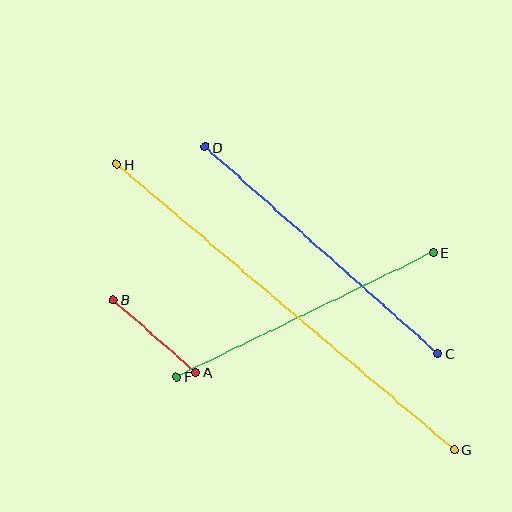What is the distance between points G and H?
The distance is approximately 442 pixels.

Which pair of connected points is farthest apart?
Points G and H are farthest apart.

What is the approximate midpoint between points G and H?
The midpoint is at approximately (285, 307) pixels.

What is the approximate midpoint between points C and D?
The midpoint is at approximately (321, 250) pixels.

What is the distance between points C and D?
The distance is approximately 311 pixels.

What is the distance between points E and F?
The distance is approximately 285 pixels.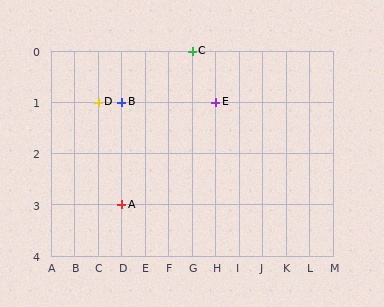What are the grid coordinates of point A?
Point A is at grid coordinates (D, 3).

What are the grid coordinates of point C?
Point C is at grid coordinates (G, 0).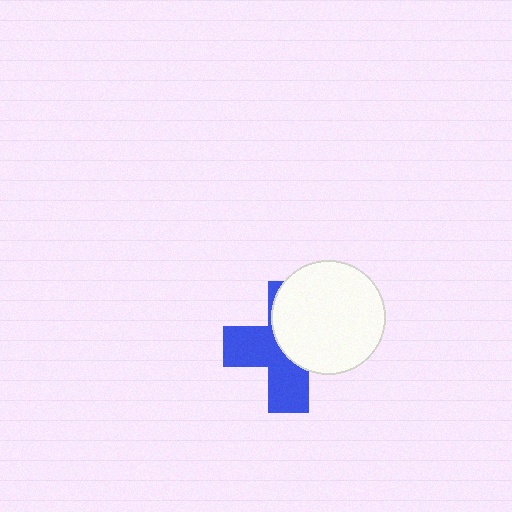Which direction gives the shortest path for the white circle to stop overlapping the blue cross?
Moving toward the upper-right gives the shortest separation.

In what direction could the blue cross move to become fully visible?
The blue cross could move toward the lower-left. That would shift it out from behind the white circle entirely.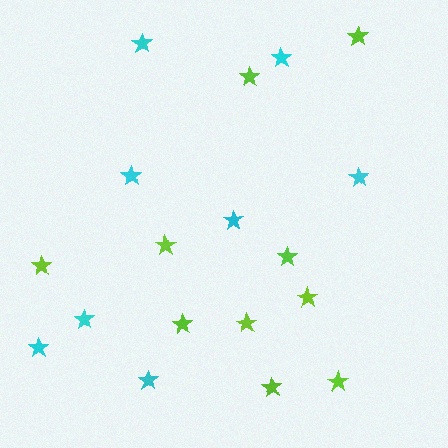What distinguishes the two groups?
There are 2 groups: one group of cyan stars (8) and one group of lime stars (10).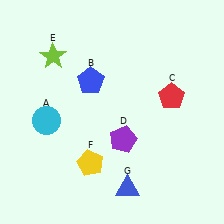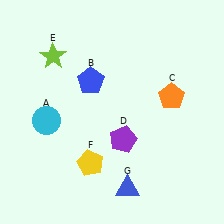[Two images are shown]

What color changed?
The pentagon (C) changed from red in Image 1 to orange in Image 2.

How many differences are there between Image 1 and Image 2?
There is 1 difference between the two images.